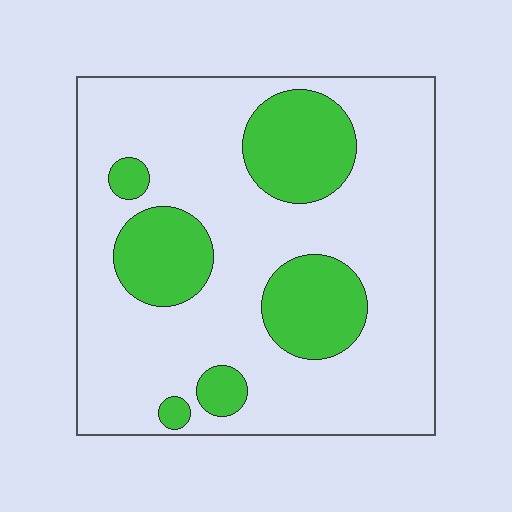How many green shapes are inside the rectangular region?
6.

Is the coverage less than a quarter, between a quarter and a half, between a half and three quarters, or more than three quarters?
Less than a quarter.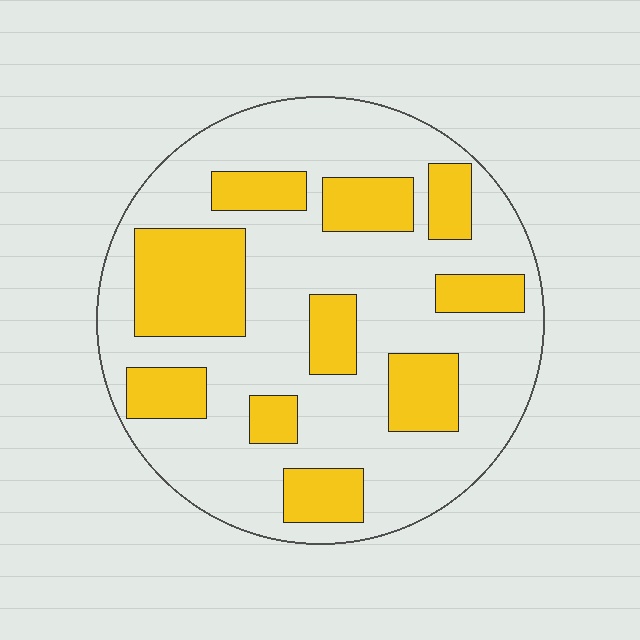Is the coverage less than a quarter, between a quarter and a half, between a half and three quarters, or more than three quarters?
Between a quarter and a half.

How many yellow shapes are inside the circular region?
10.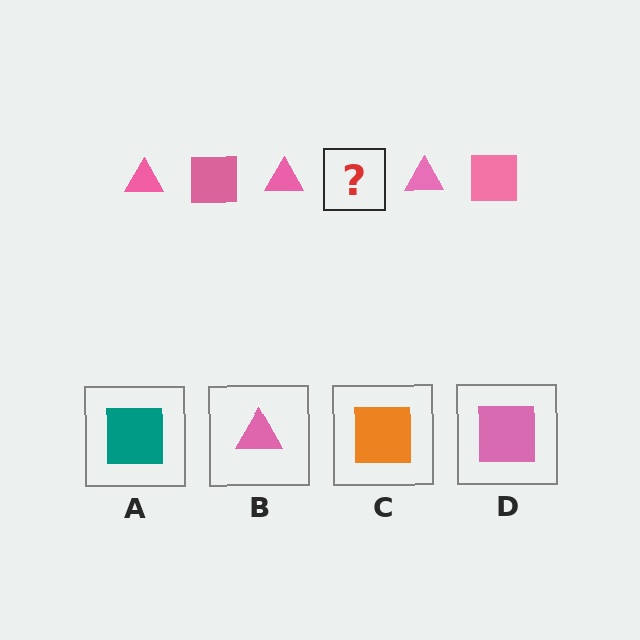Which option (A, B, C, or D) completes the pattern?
D.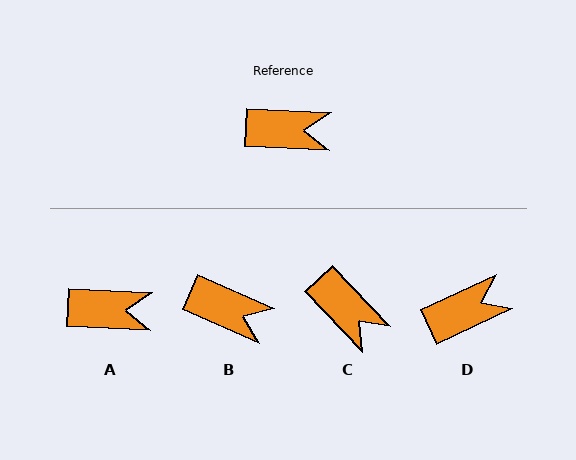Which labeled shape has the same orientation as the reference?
A.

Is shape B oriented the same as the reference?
No, it is off by about 21 degrees.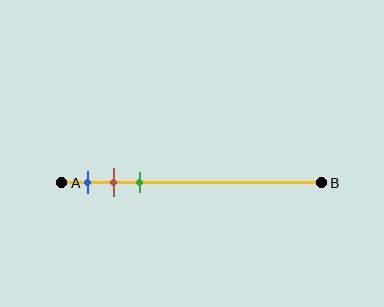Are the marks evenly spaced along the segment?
Yes, the marks are approximately evenly spaced.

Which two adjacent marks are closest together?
The brown and green marks are the closest adjacent pair.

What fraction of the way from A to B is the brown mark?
The brown mark is approximately 20% (0.2) of the way from A to B.